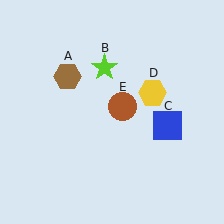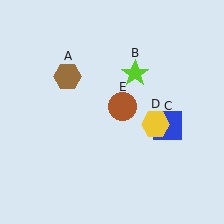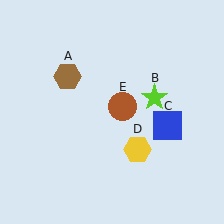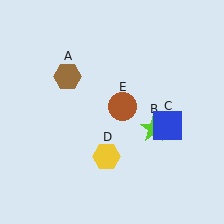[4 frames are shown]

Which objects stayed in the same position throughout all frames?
Brown hexagon (object A) and blue square (object C) and brown circle (object E) remained stationary.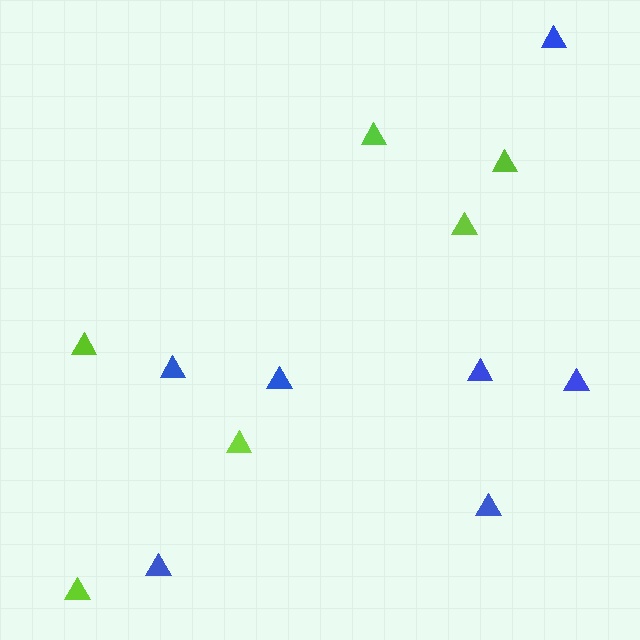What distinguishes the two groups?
There are 2 groups: one group of lime triangles (6) and one group of blue triangles (7).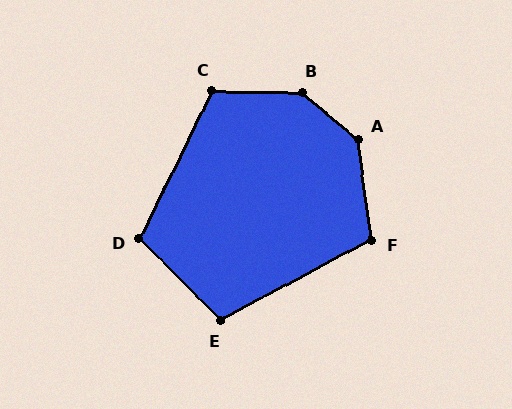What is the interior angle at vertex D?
Approximately 109 degrees (obtuse).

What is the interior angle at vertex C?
Approximately 116 degrees (obtuse).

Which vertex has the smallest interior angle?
E, at approximately 107 degrees.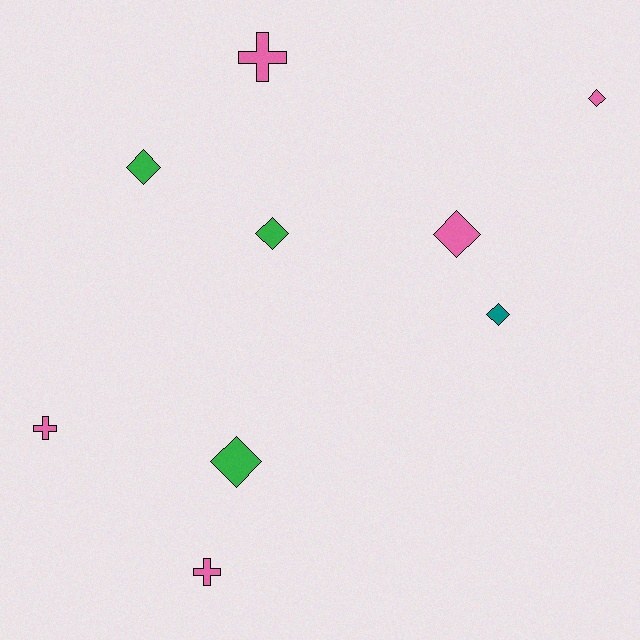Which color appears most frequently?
Pink, with 5 objects.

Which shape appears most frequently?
Diamond, with 6 objects.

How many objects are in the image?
There are 9 objects.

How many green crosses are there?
There are no green crosses.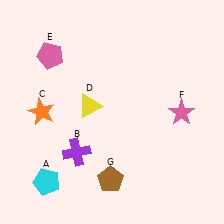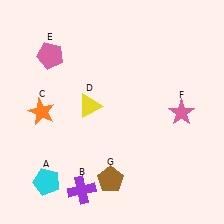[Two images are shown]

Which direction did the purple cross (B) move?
The purple cross (B) moved down.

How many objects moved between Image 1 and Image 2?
1 object moved between the two images.